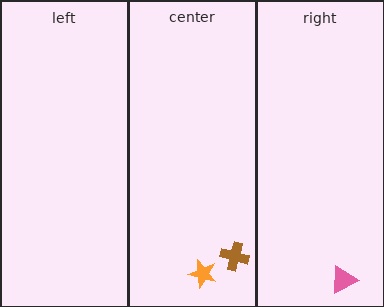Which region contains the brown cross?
The center region.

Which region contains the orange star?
The center region.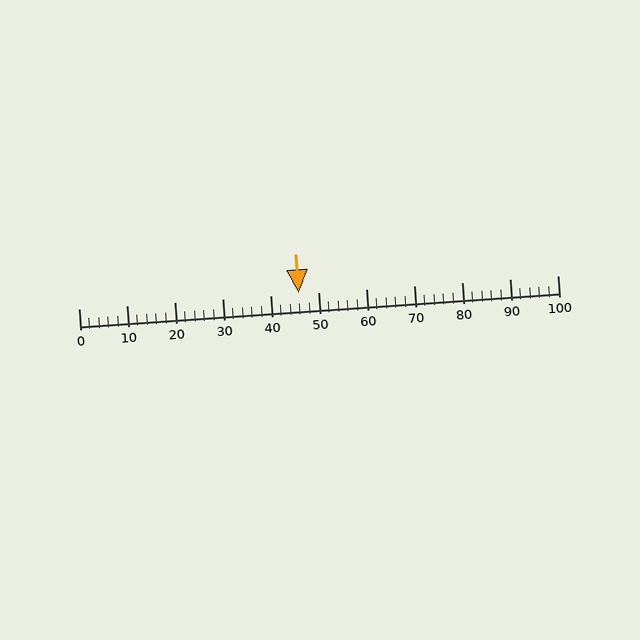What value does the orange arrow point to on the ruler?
The orange arrow points to approximately 46.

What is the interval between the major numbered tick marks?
The major tick marks are spaced 10 units apart.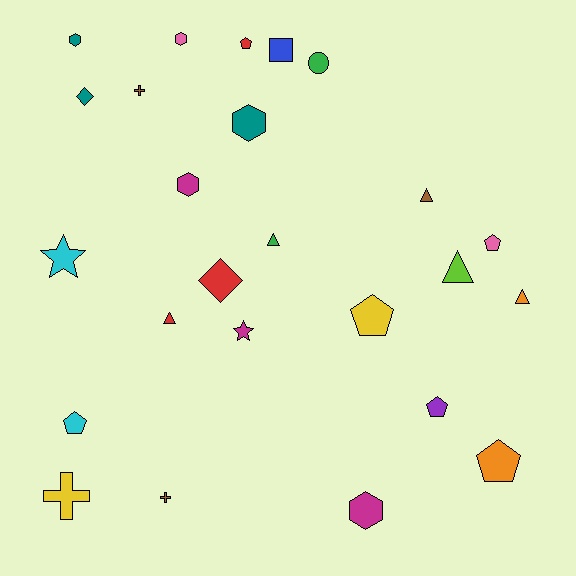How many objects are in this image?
There are 25 objects.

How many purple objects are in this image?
There is 1 purple object.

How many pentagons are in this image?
There are 6 pentagons.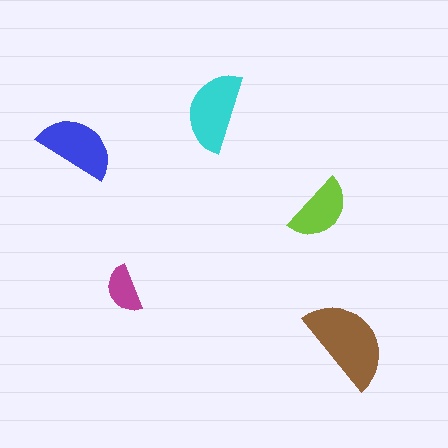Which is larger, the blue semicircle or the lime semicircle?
The blue one.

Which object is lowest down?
The brown semicircle is bottommost.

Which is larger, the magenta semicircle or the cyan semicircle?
The cyan one.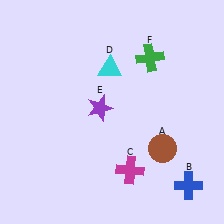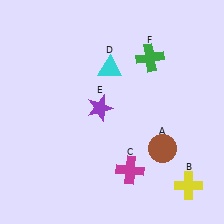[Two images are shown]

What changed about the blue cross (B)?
In Image 1, B is blue. In Image 2, it changed to yellow.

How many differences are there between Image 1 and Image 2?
There is 1 difference between the two images.